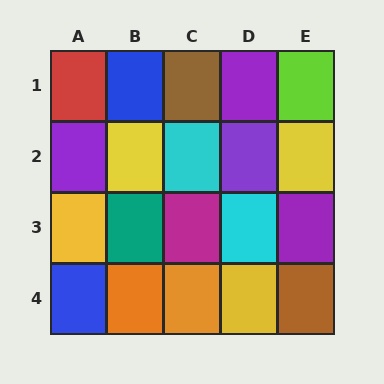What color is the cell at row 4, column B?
Orange.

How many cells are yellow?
4 cells are yellow.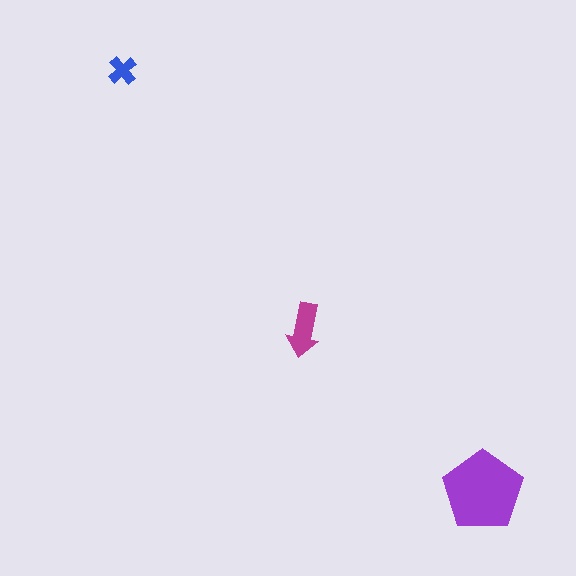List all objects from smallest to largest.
The blue cross, the magenta arrow, the purple pentagon.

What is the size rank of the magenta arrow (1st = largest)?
2nd.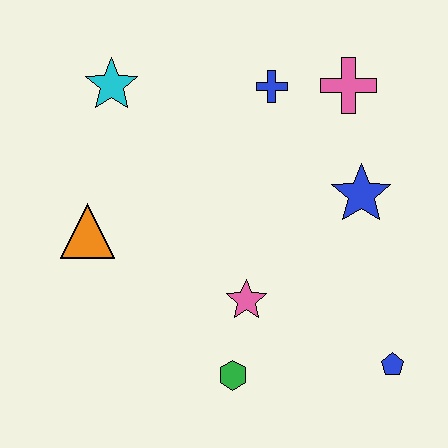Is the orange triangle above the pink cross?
No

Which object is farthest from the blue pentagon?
The cyan star is farthest from the blue pentagon.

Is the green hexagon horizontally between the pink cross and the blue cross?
No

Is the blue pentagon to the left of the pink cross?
No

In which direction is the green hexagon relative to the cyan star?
The green hexagon is below the cyan star.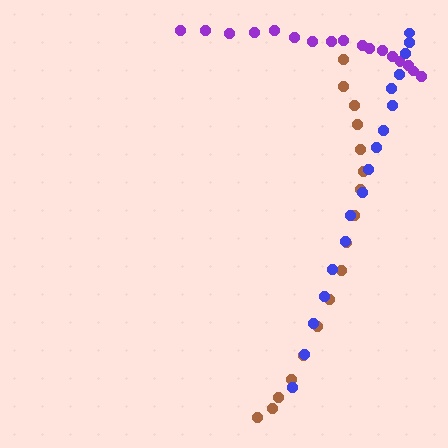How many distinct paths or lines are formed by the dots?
There are 3 distinct paths.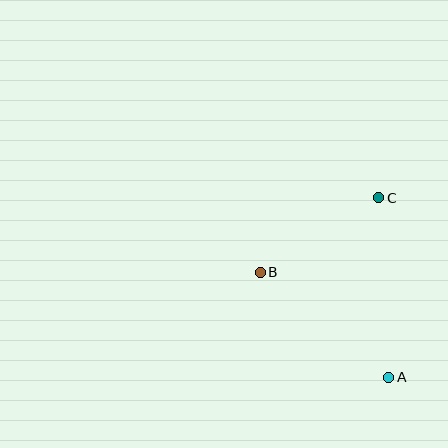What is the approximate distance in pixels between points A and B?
The distance between A and B is approximately 166 pixels.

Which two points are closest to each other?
Points B and C are closest to each other.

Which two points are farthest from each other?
Points A and C are farthest from each other.